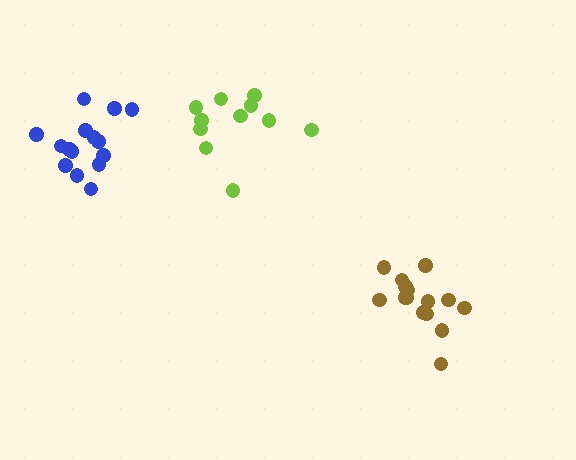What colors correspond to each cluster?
The clusters are colored: brown, blue, lime.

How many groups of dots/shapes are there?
There are 3 groups.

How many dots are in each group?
Group 1: 15 dots, Group 2: 15 dots, Group 3: 11 dots (41 total).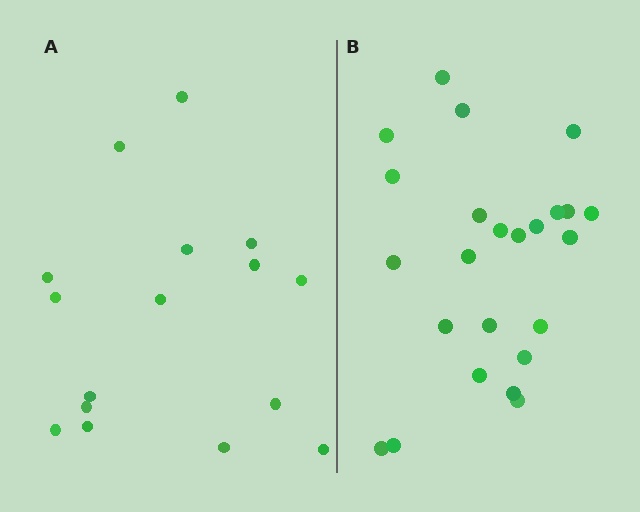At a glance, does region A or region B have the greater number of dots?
Region B (the right region) has more dots.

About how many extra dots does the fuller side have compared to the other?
Region B has roughly 8 or so more dots than region A.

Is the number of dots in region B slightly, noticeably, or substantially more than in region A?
Region B has substantially more. The ratio is roughly 1.5 to 1.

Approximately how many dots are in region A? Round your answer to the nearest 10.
About 20 dots. (The exact count is 16, which rounds to 20.)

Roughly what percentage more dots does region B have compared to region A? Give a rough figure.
About 50% more.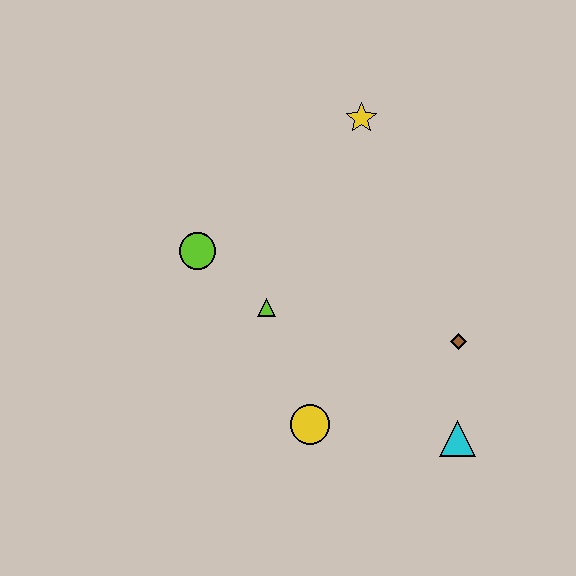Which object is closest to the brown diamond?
The cyan triangle is closest to the brown diamond.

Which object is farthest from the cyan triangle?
The yellow star is farthest from the cyan triangle.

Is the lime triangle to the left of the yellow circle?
Yes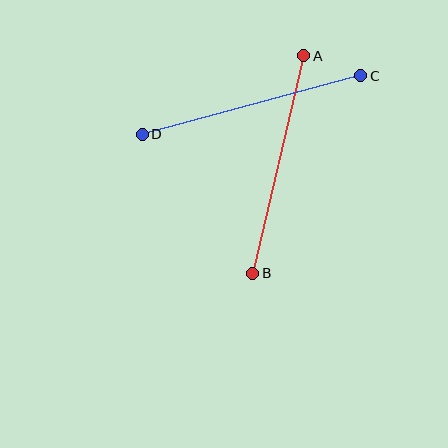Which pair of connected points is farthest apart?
Points C and D are farthest apart.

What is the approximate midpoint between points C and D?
The midpoint is at approximately (252, 105) pixels.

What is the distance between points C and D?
The distance is approximately 226 pixels.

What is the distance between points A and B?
The distance is approximately 223 pixels.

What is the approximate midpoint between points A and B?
The midpoint is at approximately (278, 165) pixels.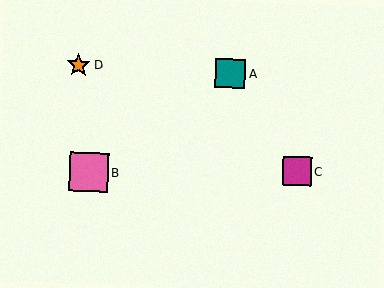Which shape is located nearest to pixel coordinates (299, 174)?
The magenta square (labeled C) at (297, 171) is nearest to that location.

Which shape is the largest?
The pink square (labeled B) is the largest.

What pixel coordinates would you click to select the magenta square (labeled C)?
Click at (297, 171) to select the magenta square C.